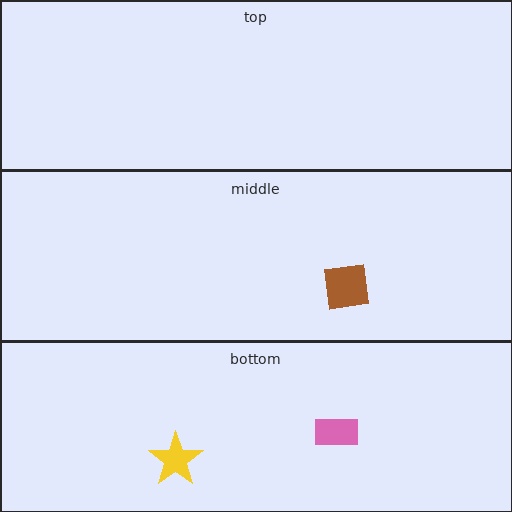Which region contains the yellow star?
The bottom region.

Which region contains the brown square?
The middle region.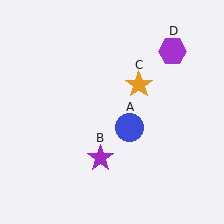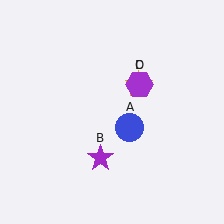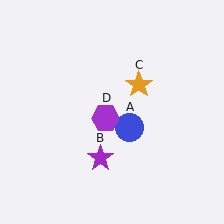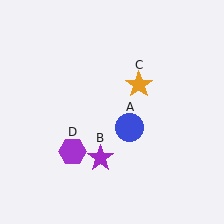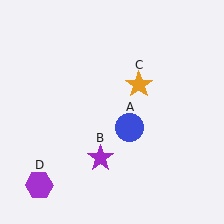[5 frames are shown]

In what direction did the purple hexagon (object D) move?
The purple hexagon (object D) moved down and to the left.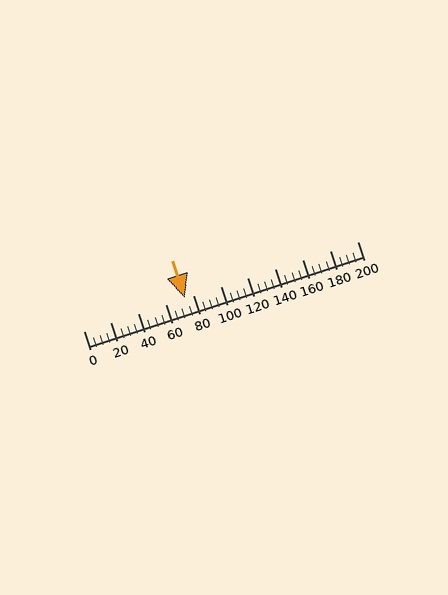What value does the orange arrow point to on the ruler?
The orange arrow points to approximately 74.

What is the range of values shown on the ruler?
The ruler shows values from 0 to 200.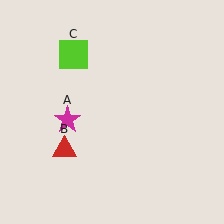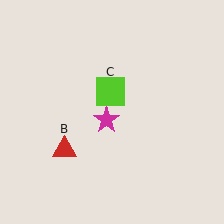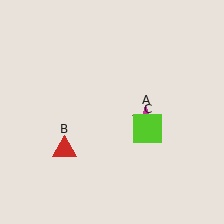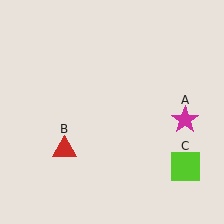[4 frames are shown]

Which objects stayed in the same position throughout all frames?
Red triangle (object B) remained stationary.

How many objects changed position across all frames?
2 objects changed position: magenta star (object A), lime square (object C).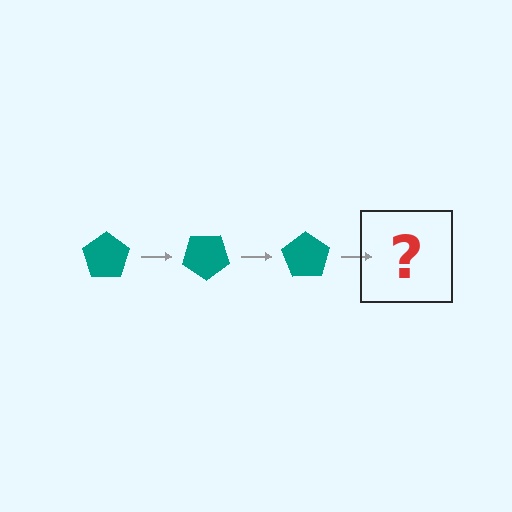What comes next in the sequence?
The next element should be a teal pentagon rotated 105 degrees.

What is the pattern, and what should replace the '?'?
The pattern is that the pentagon rotates 35 degrees each step. The '?' should be a teal pentagon rotated 105 degrees.